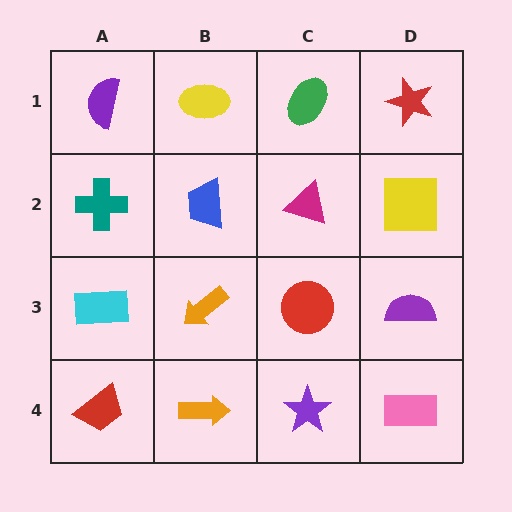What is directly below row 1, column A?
A teal cross.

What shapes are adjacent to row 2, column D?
A red star (row 1, column D), a purple semicircle (row 3, column D), a magenta triangle (row 2, column C).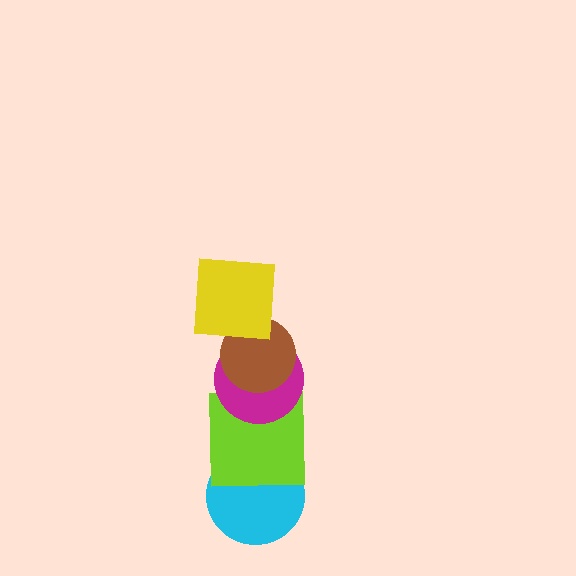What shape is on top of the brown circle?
The yellow square is on top of the brown circle.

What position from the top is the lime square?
The lime square is 4th from the top.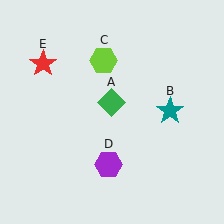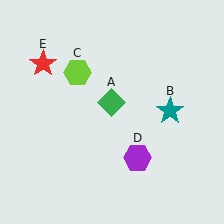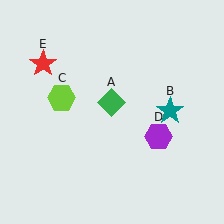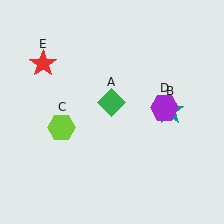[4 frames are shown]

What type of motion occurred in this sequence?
The lime hexagon (object C), purple hexagon (object D) rotated counterclockwise around the center of the scene.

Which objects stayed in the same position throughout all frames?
Green diamond (object A) and teal star (object B) and red star (object E) remained stationary.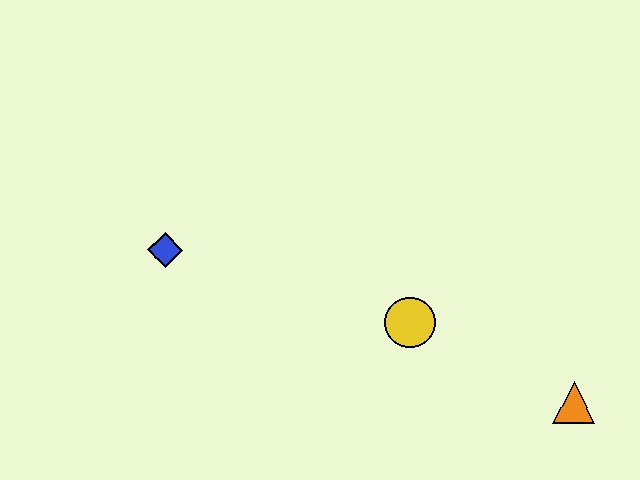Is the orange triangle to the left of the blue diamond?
No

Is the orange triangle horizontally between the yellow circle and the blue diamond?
No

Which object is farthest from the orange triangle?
The blue diamond is farthest from the orange triangle.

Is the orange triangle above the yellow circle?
No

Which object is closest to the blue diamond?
The yellow circle is closest to the blue diamond.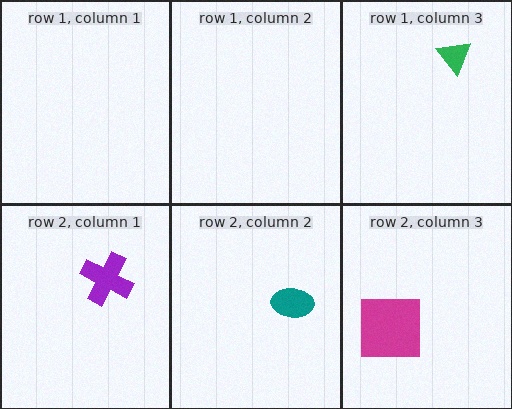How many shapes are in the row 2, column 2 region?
1.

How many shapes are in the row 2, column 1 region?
1.